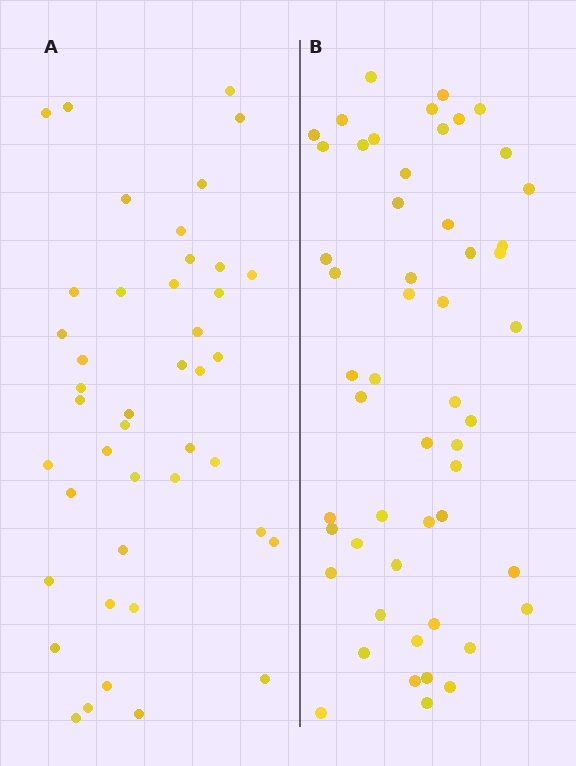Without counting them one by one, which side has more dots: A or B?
Region B (the right region) has more dots.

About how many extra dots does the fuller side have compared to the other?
Region B has roughly 10 or so more dots than region A.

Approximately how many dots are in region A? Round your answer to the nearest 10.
About 40 dots. (The exact count is 43, which rounds to 40.)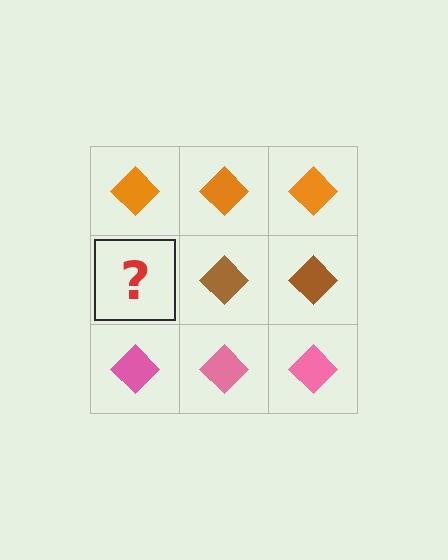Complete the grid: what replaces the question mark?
The question mark should be replaced with a brown diamond.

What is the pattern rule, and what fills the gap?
The rule is that each row has a consistent color. The gap should be filled with a brown diamond.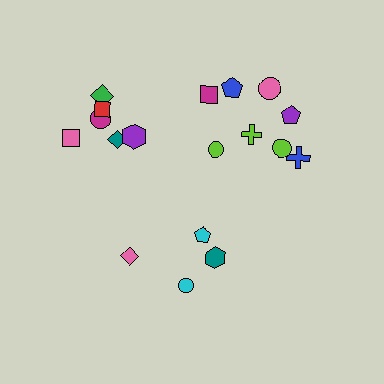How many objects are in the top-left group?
There are 6 objects.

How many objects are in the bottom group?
There are 4 objects.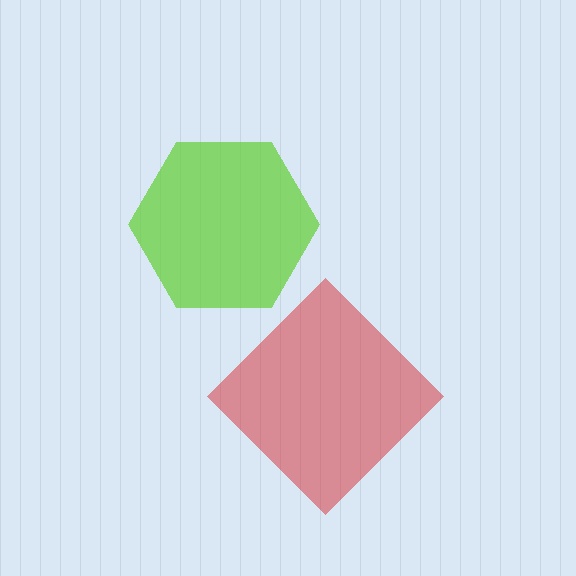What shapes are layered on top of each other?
The layered shapes are: a lime hexagon, a red diamond.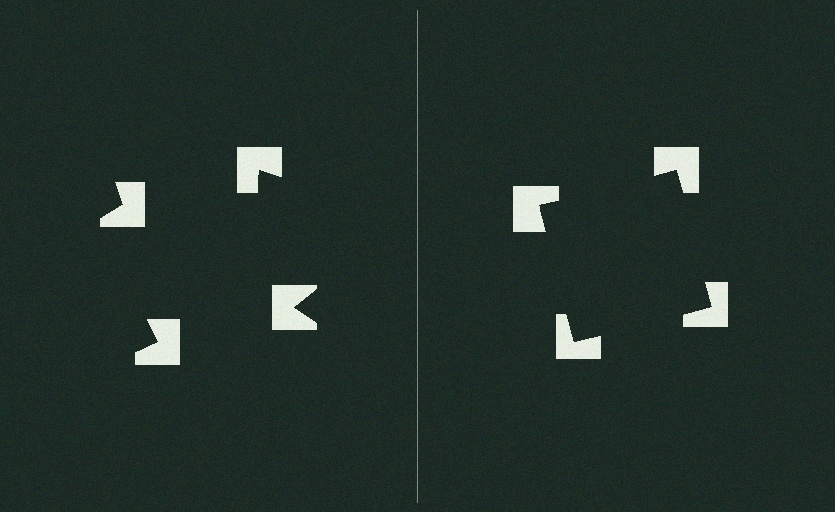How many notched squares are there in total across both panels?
8 — 4 on each side.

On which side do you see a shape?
An illusory square appears on the right side. On the left side the wedge cuts are rotated, so no coherent shape forms.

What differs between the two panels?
The notched squares are positioned identically on both sides; only the wedge orientations differ. On the right they align to a square; on the left they are misaligned.